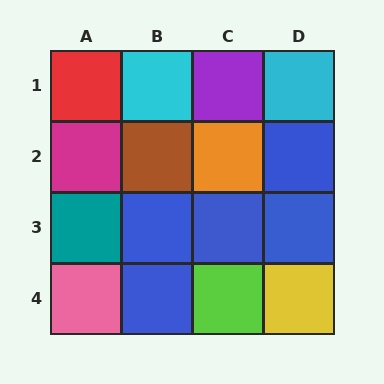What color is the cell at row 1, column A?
Red.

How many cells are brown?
1 cell is brown.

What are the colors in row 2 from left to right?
Magenta, brown, orange, blue.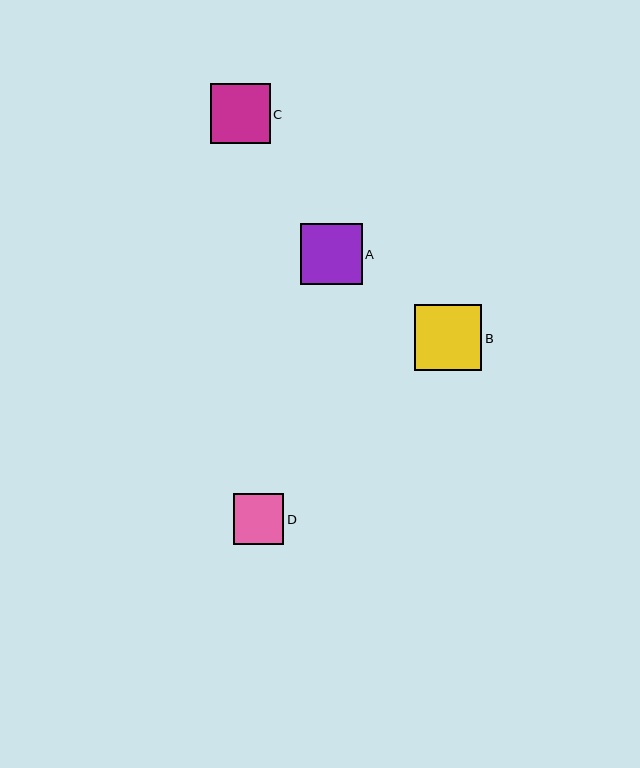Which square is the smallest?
Square D is the smallest with a size of approximately 51 pixels.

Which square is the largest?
Square B is the largest with a size of approximately 67 pixels.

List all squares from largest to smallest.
From largest to smallest: B, A, C, D.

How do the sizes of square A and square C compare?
Square A and square C are approximately the same size.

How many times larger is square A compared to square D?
Square A is approximately 1.2 times the size of square D.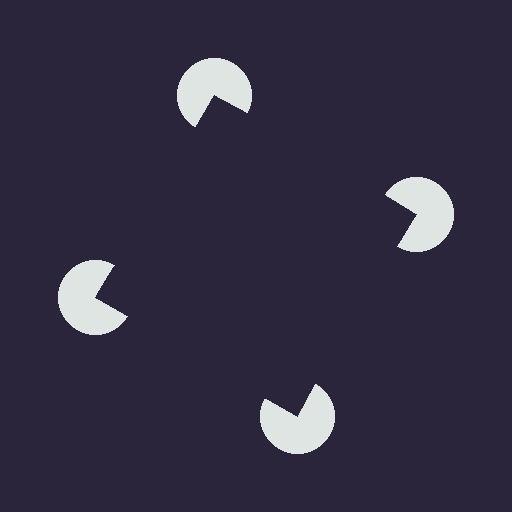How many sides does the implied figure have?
4 sides.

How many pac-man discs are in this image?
There are 4 — one at each vertex of the illusory square.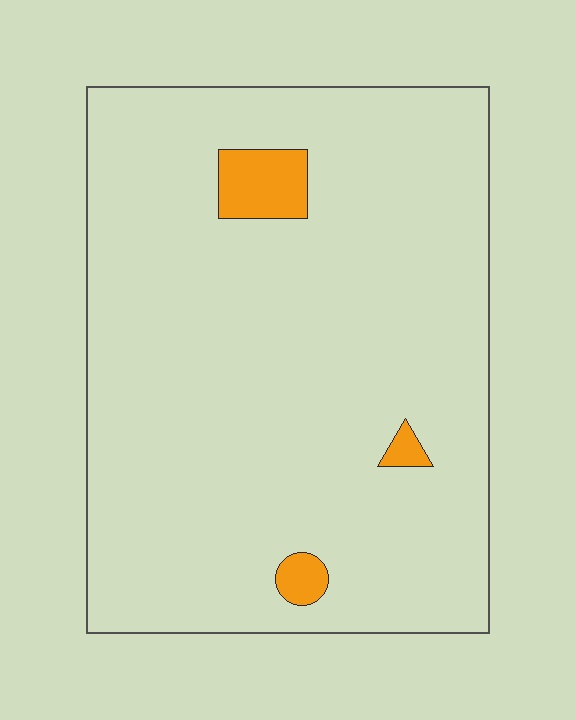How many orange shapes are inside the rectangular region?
3.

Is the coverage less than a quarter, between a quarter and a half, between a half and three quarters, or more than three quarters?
Less than a quarter.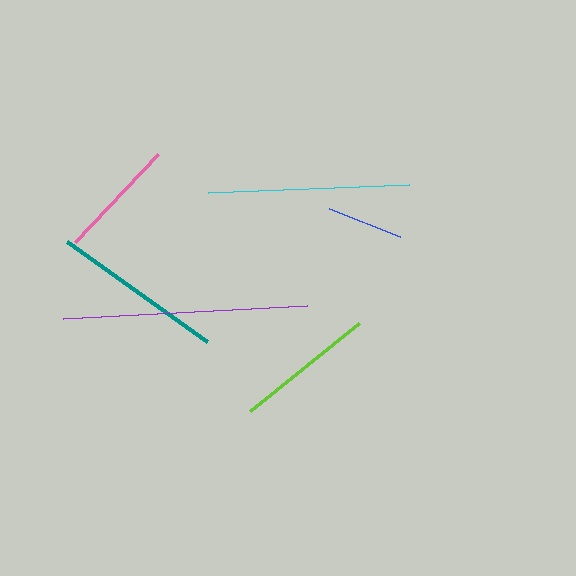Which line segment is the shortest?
The blue line is the shortest at approximately 76 pixels.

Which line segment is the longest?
The purple line is the longest at approximately 244 pixels.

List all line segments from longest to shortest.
From longest to shortest: purple, cyan, teal, lime, pink, blue.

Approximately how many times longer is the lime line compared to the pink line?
The lime line is approximately 1.2 times the length of the pink line.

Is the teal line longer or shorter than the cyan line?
The cyan line is longer than the teal line.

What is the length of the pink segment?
The pink segment is approximately 121 pixels long.